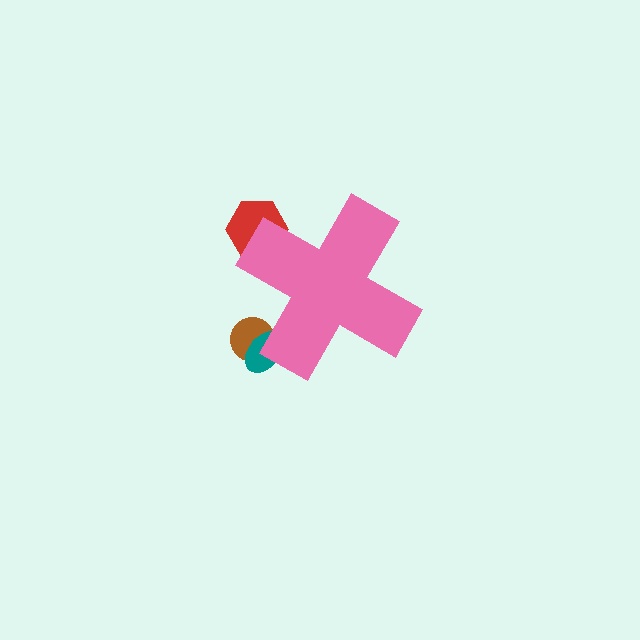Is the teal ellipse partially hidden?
Yes, the teal ellipse is partially hidden behind the pink cross.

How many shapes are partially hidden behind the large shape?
3 shapes are partially hidden.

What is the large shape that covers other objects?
A pink cross.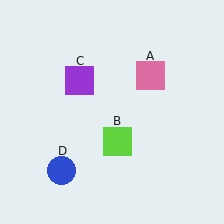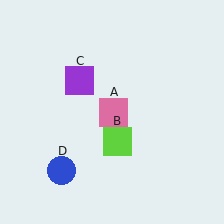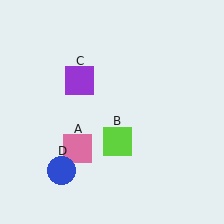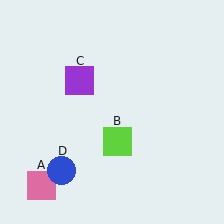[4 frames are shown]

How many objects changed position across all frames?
1 object changed position: pink square (object A).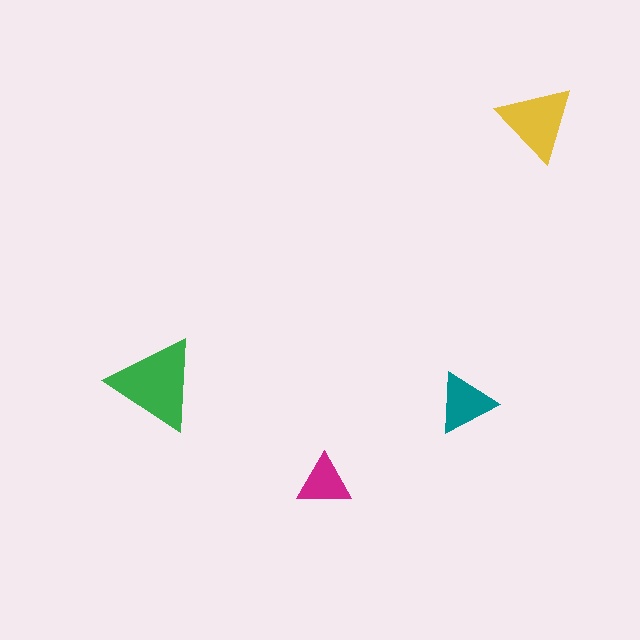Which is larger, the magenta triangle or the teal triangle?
The teal one.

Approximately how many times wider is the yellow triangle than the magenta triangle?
About 1.5 times wider.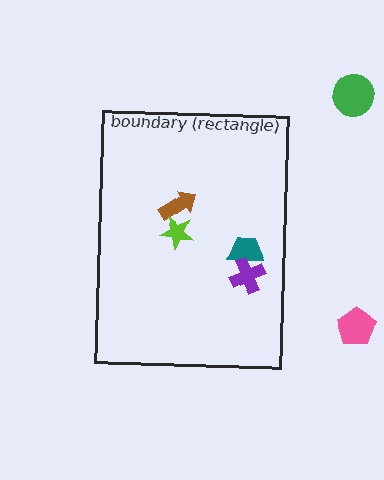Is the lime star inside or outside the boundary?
Inside.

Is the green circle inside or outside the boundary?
Outside.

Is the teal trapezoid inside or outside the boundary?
Inside.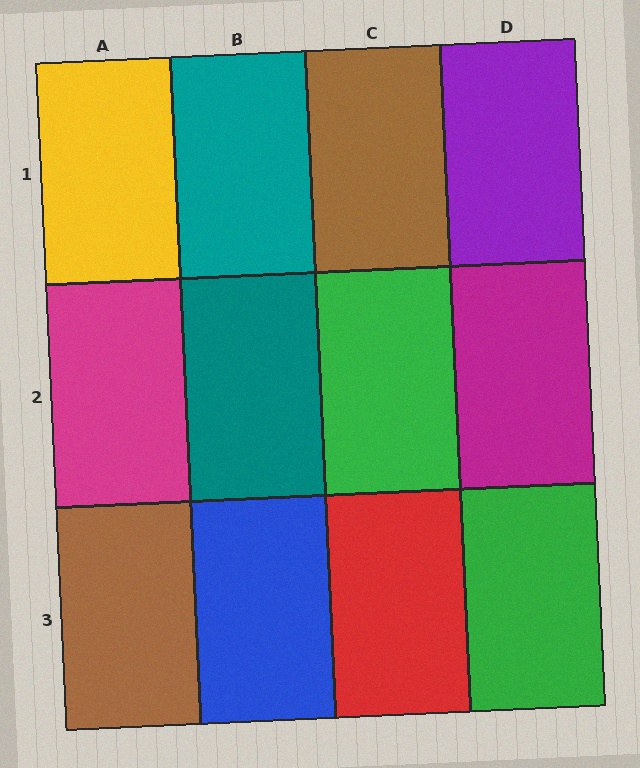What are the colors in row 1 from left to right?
Yellow, teal, brown, purple.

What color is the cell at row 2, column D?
Magenta.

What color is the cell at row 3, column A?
Brown.